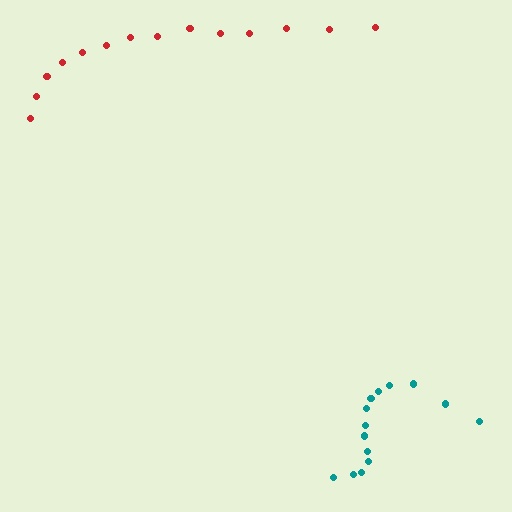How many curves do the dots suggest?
There are 2 distinct paths.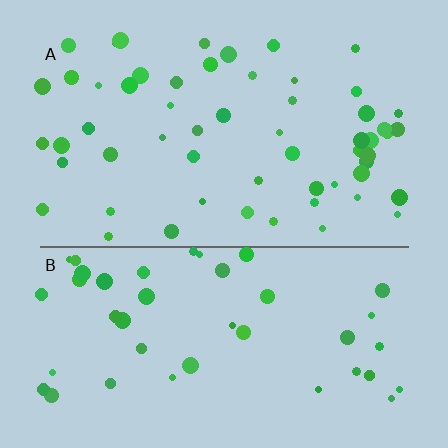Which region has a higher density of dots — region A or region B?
A (the top).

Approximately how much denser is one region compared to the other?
Approximately 1.3× — region A over region B.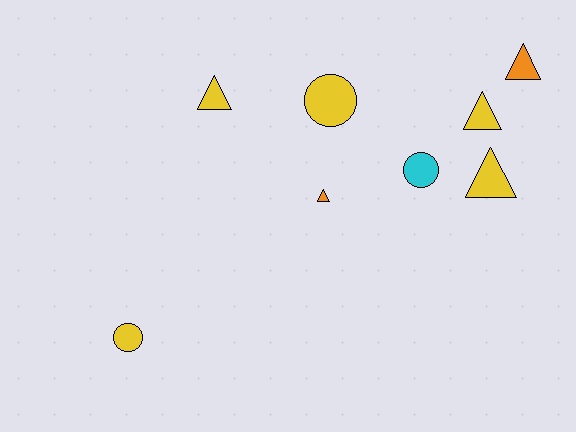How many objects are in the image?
There are 8 objects.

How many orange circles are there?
There are no orange circles.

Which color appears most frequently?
Yellow, with 5 objects.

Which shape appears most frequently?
Triangle, with 5 objects.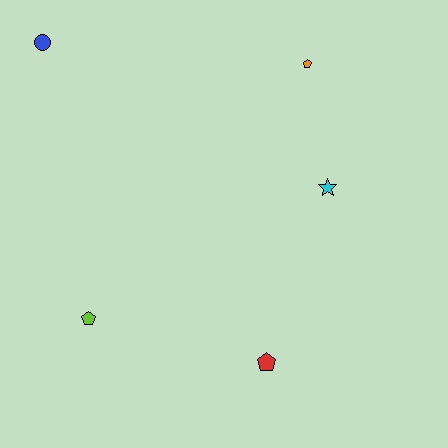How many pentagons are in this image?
There are 3 pentagons.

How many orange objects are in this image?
There is 1 orange object.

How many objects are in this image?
There are 5 objects.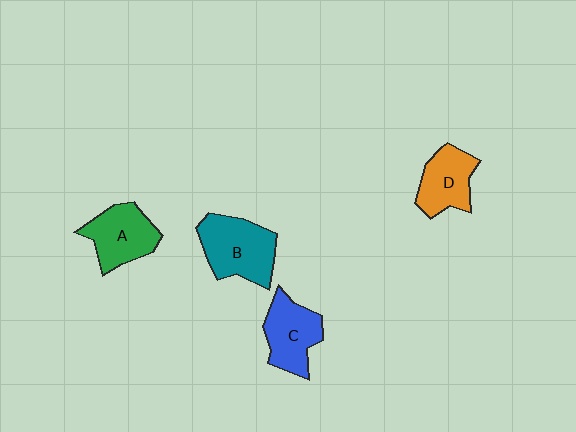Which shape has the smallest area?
Shape D (orange).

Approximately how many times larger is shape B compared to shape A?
Approximately 1.2 times.